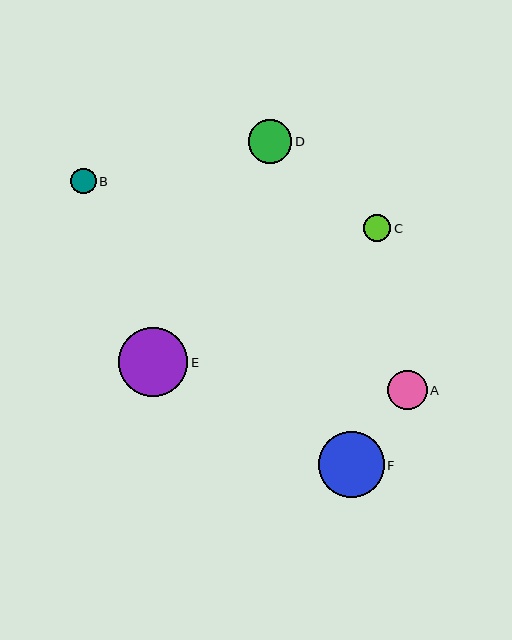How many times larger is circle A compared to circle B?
Circle A is approximately 1.5 times the size of circle B.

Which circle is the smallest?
Circle B is the smallest with a size of approximately 26 pixels.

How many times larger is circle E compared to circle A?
Circle E is approximately 1.7 times the size of circle A.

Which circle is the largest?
Circle E is the largest with a size of approximately 69 pixels.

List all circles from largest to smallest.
From largest to smallest: E, F, D, A, C, B.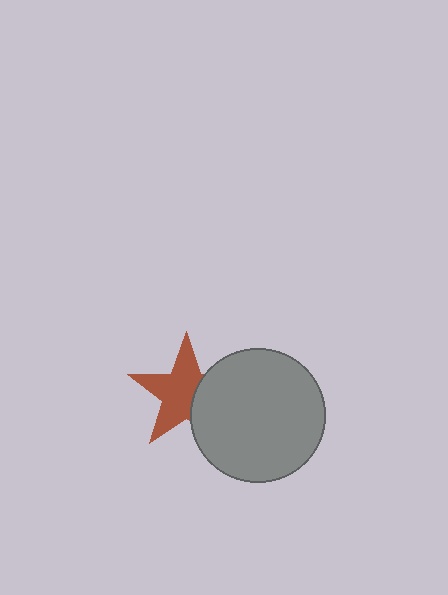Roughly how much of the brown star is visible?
About half of it is visible (roughly 65%).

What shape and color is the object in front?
The object in front is a gray circle.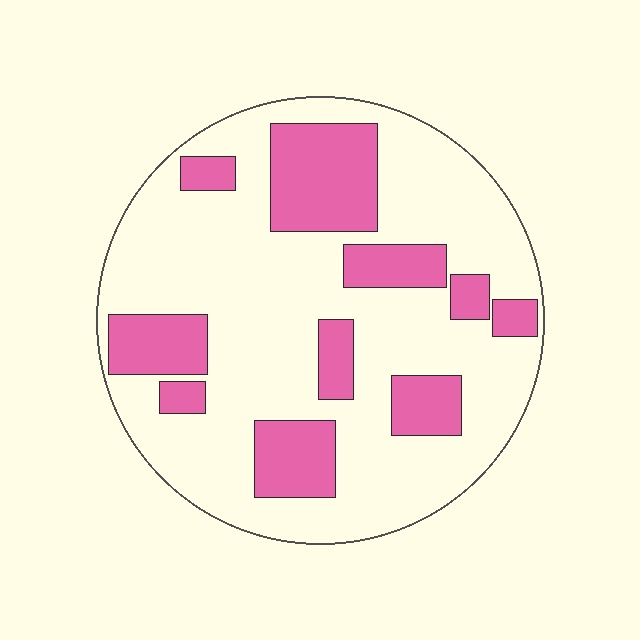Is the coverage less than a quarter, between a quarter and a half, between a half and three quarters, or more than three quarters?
Between a quarter and a half.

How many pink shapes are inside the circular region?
10.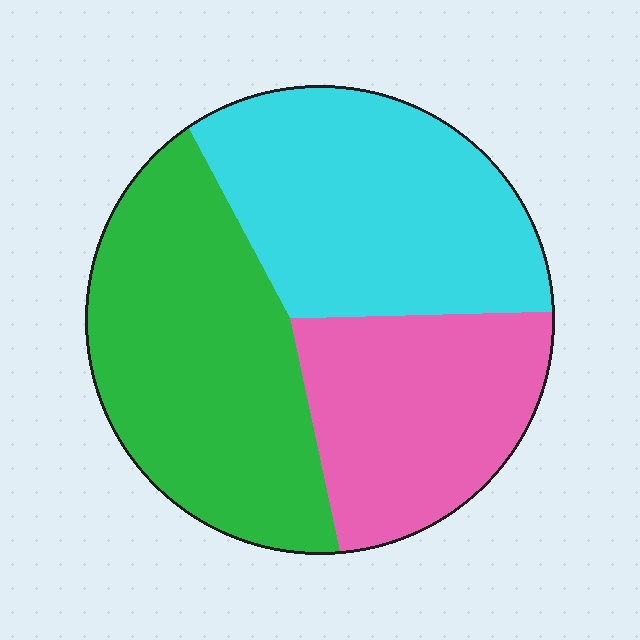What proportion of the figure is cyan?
Cyan takes up about one third (1/3) of the figure.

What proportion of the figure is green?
Green covers 38% of the figure.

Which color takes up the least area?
Pink, at roughly 25%.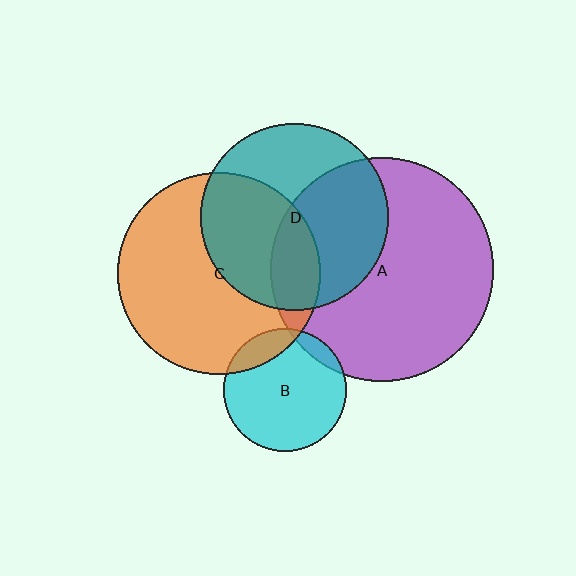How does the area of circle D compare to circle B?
Approximately 2.3 times.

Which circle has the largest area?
Circle A (purple).